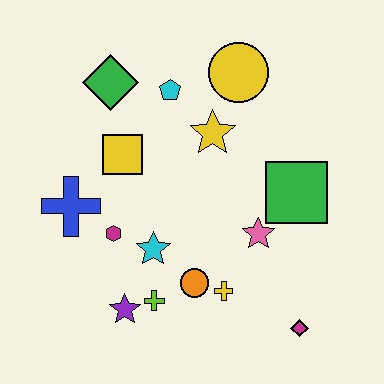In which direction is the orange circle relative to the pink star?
The orange circle is to the left of the pink star.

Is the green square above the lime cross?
Yes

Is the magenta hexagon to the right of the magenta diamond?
No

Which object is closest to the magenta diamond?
The yellow cross is closest to the magenta diamond.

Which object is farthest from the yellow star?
The magenta diamond is farthest from the yellow star.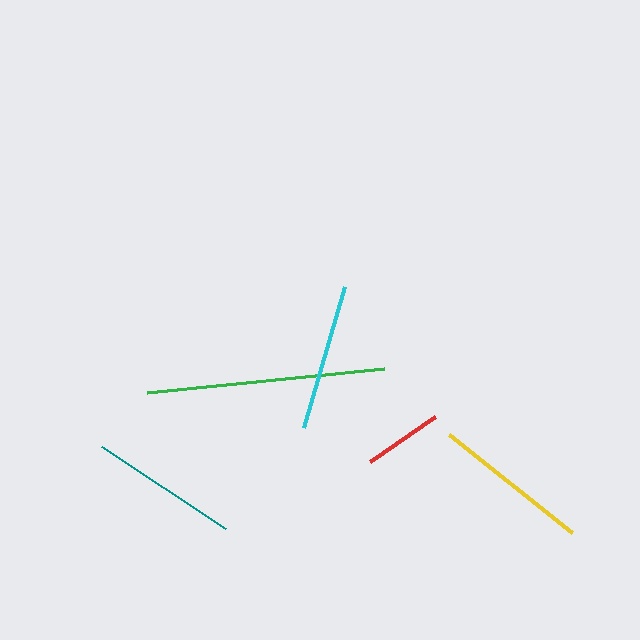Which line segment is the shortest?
The red line is the shortest at approximately 79 pixels.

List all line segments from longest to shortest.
From longest to shortest: green, yellow, teal, cyan, red.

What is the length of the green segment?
The green segment is approximately 238 pixels long.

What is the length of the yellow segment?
The yellow segment is approximately 158 pixels long.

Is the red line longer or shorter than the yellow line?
The yellow line is longer than the red line.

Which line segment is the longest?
The green line is the longest at approximately 238 pixels.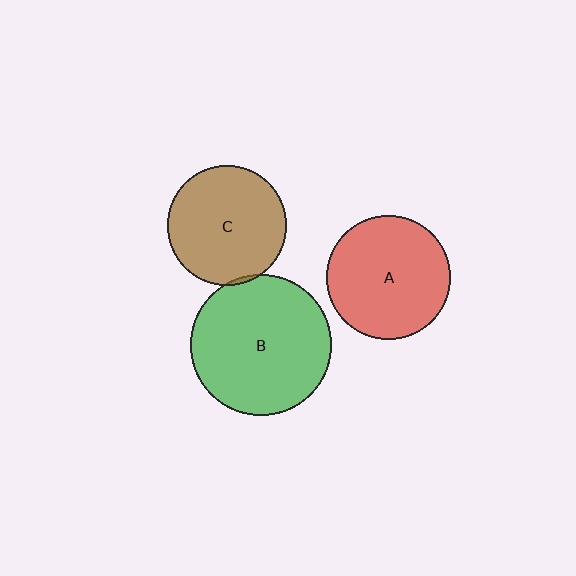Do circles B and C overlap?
Yes.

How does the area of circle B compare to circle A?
Approximately 1.3 times.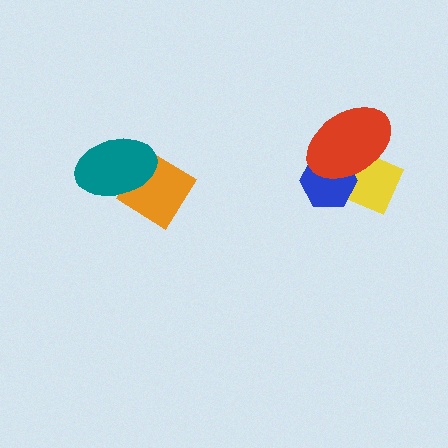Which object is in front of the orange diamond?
The teal ellipse is in front of the orange diamond.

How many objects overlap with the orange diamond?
1 object overlaps with the orange diamond.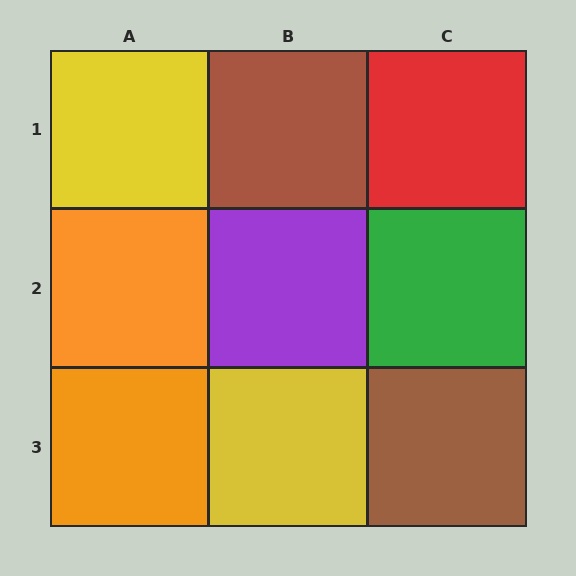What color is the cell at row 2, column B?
Purple.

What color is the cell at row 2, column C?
Green.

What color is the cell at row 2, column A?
Orange.